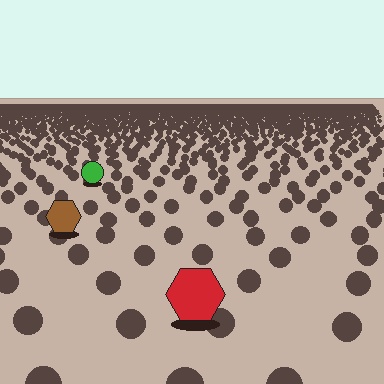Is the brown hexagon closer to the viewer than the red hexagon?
No. The red hexagon is closer — you can tell from the texture gradient: the ground texture is coarser near it.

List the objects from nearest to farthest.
From nearest to farthest: the red hexagon, the brown hexagon, the green circle.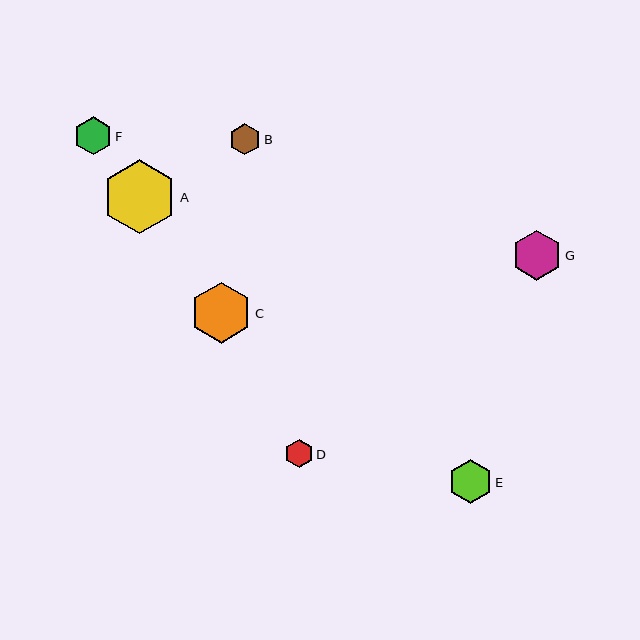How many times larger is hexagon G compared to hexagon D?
Hexagon G is approximately 1.8 times the size of hexagon D.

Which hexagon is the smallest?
Hexagon D is the smallest with a size of approximately 28 pixels.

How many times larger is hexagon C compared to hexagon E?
Hexagon C is approximately 1.4 times the size of hexagon E.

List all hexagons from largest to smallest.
From largest to smallest: A, C, G, E, F, B, D.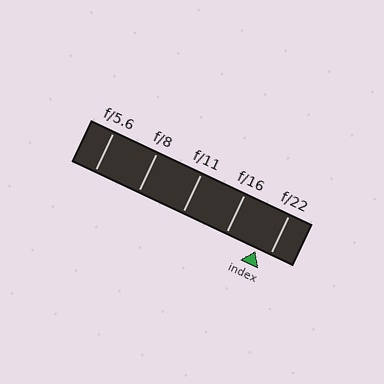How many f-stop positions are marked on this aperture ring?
There are 5 f-stop positions marked.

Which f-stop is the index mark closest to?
The index mark is closest to f/22.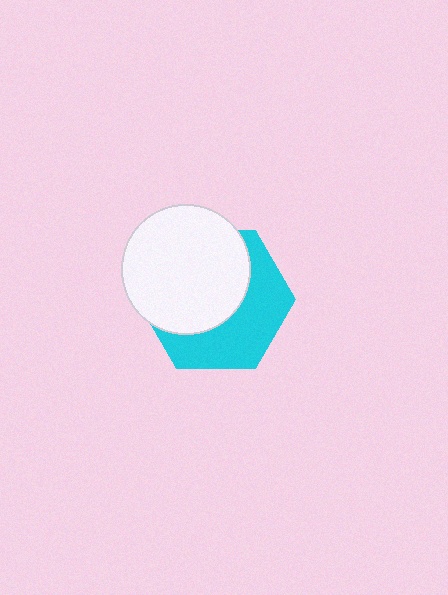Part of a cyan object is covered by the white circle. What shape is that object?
It is a hexagon.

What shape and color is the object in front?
The object in front is a white circle.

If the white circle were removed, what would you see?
You would see the complete cyan hexagon.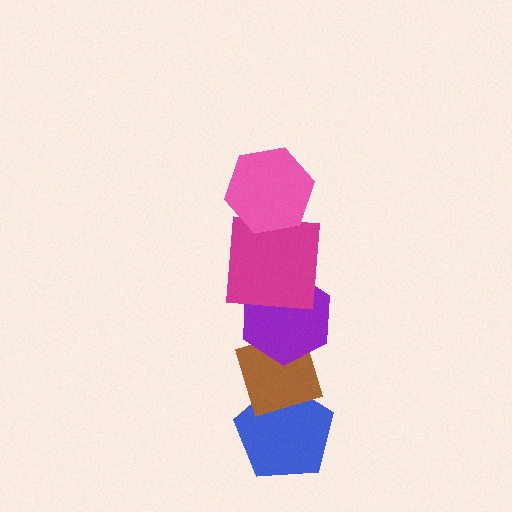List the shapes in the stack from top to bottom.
From top to bottom: the pink hexagon, the magenta square, the purple hexagon, the brown diamond, the blue pentagon.